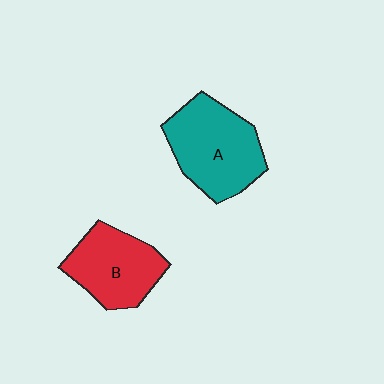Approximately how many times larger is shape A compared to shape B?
Approximately 1.2 times.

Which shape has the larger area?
Shape A (teal).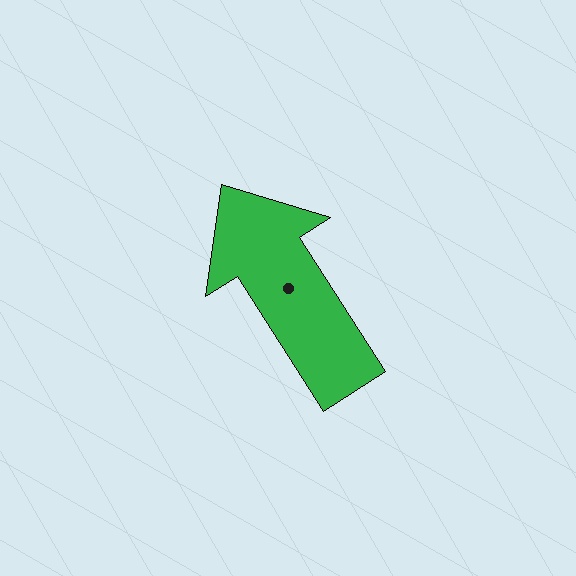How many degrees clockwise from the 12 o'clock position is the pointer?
Approximately 327 degrees.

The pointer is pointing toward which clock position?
Roughly 11 o'clock.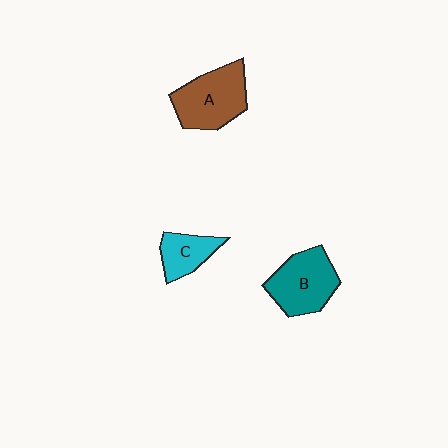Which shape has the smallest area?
Shape C (cyan).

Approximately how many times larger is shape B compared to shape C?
Approximately 1.7 times.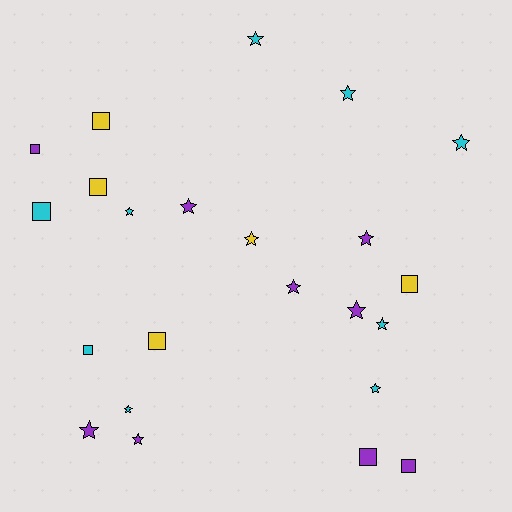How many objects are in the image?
There are 23 objects.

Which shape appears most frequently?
Star, with 14 objects.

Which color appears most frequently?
Cyan, with 9 objects.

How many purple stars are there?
There are 6 purple stars.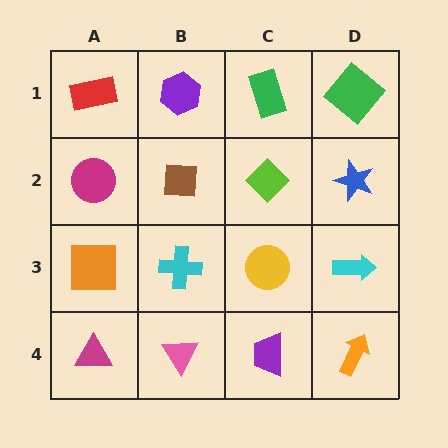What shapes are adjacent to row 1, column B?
A brown square (row 2, column B), a red rectangle (row 1, column A), a green rectangle (row 1, column C).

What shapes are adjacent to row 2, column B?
A purple hexagon (row 1, column B), a cyan cross (row 3, column B), a magenta circle (row 2, column A), a lime diamond (row 2, column C).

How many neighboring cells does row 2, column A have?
3.